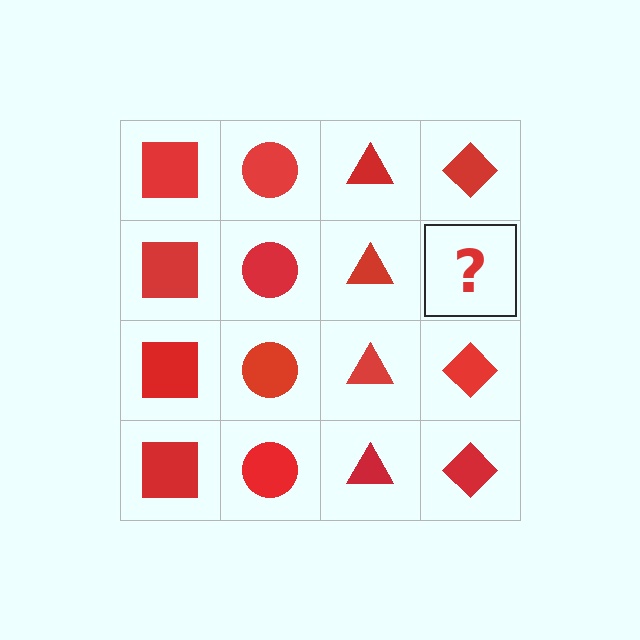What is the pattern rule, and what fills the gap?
The rule is that each column has a consistent shape. The gap should be filled with a red diamond.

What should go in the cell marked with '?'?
The missing cell should contain a red diamond.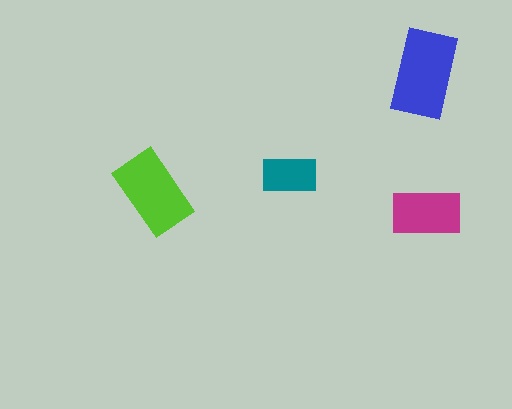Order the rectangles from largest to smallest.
the blue one, the lime one, the magenta one, the teal one.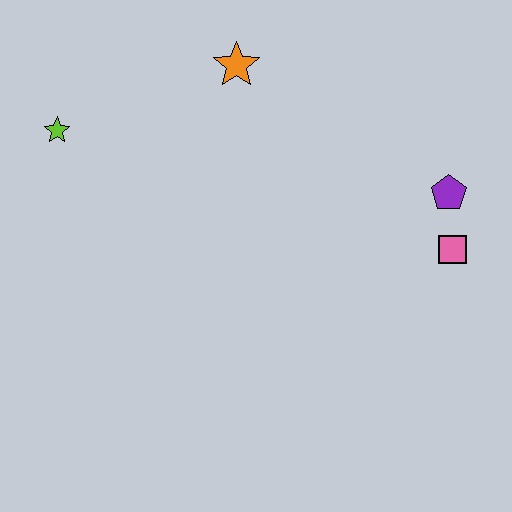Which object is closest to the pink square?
The purple pentagon is closest to the pink square.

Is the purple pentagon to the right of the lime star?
Yes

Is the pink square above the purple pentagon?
No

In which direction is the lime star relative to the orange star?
The lime star is to the left of the orange star.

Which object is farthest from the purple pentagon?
The lime star is farthest from the purple pentagon.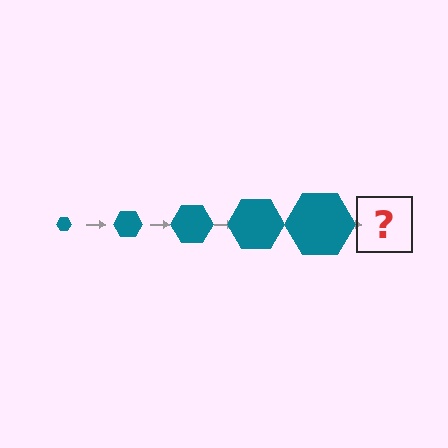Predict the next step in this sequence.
The next step is a teal hexagon, larger than the previous one.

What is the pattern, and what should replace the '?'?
The pattern is that the hexagon gets progressively larger each step. The '?' should be a teal hexagon, larger than the previous one.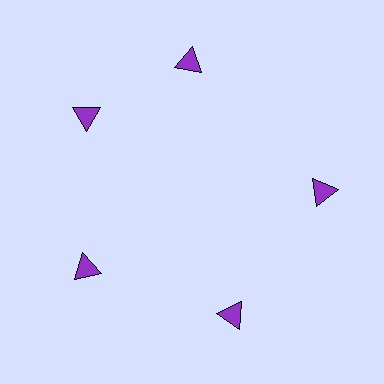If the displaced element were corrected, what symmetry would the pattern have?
It would have 5-fold rotational symmetry — the pattern would map onto itself every 72 degrees.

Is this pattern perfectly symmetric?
No. The 5 purple triangles are arranged in a ring, but one element near the 1 o'clock position is rotated out of alignment along the ring, breaking the 5-fold rotational symmetry.